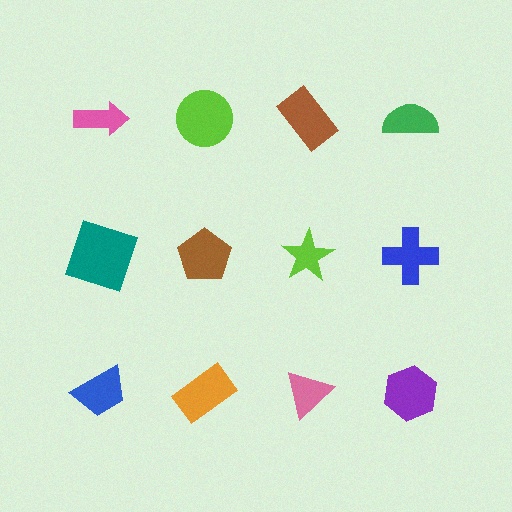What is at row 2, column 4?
A blue cross.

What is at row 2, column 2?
A brown pentagon.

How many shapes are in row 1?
4 shapes.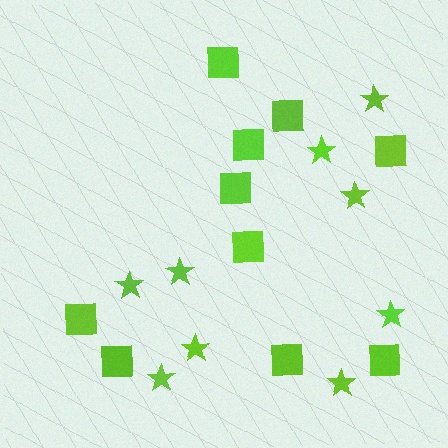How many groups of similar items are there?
There are 2 groups: one group of stars (9) and one group of squares (10).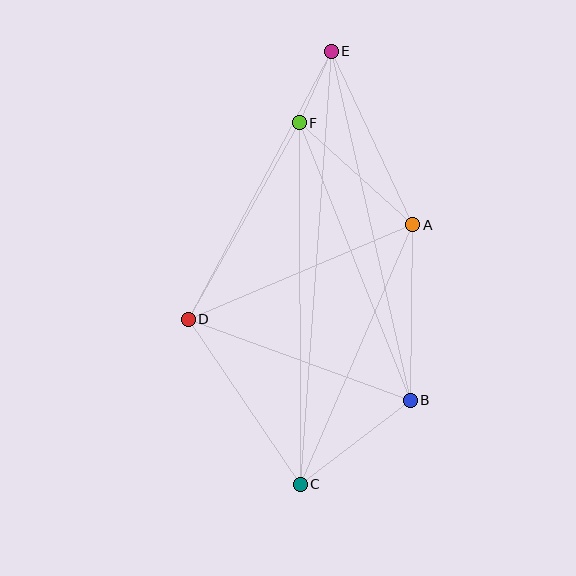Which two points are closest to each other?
Points E and F are closest to each other.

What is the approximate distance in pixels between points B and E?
The distance between B and E is approximately 358 pixels.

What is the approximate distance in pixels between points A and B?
The distance between A and B is approximately 176 pixels.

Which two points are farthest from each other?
Points C and E are farthest from each other.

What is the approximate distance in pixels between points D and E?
The distance between D and E is approximately 304 pixels.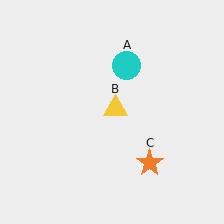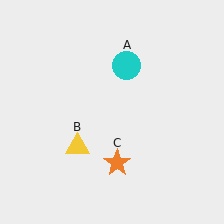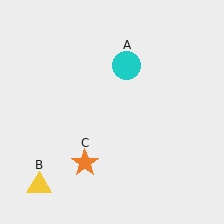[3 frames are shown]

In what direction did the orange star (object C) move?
The orange star (object C) moved left.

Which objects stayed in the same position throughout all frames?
Cyan circle (object A) remained stationary.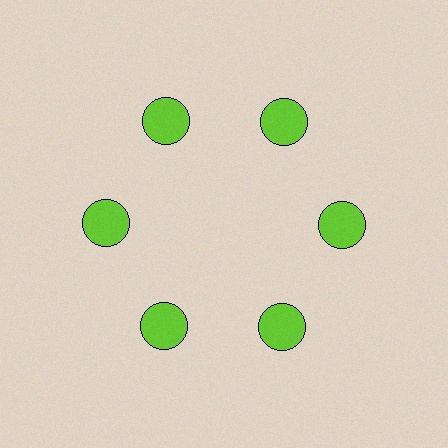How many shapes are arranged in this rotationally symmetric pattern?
There are 6 shapes, arranged in 6 groups of 1.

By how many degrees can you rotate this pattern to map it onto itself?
The pattern maps onto itself every 60 degrees of rotation.